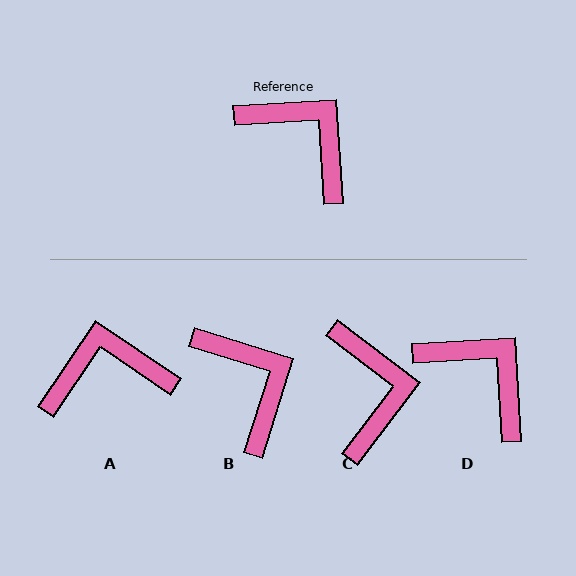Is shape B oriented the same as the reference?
No, it is off by about 21 degrees.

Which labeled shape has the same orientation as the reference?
D.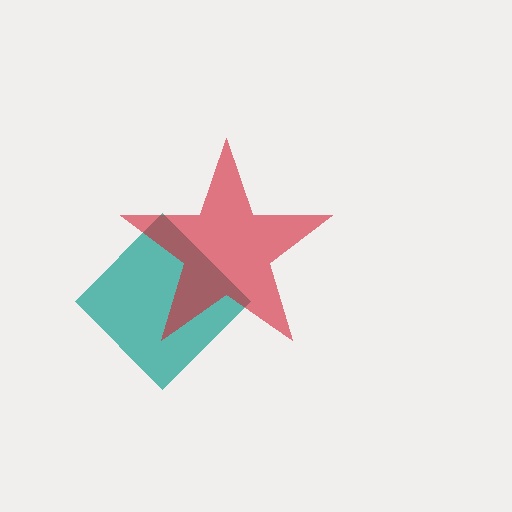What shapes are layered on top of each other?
The layered shapes are: a teal diamond, a red star.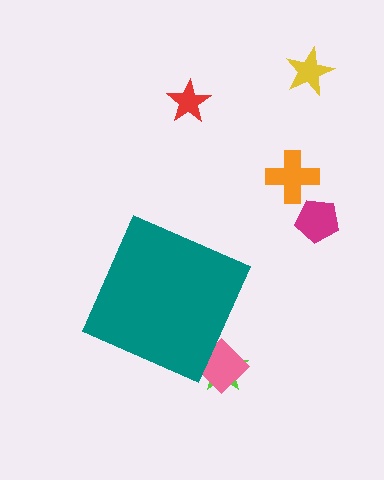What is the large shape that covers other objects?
A teal diamond.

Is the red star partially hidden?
No, the red star is fully visible.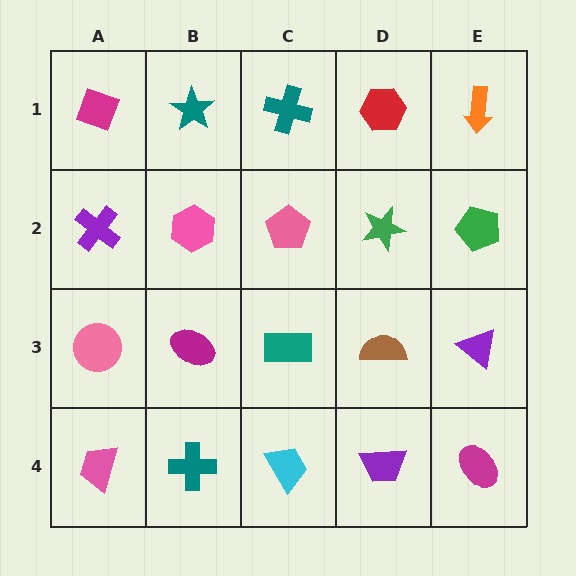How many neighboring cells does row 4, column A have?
2.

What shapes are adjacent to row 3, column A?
A purple cross (row 2, column A), a pink trapezoid (row 4, column A), a magenta ellipse (row 3, column B).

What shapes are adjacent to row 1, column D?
A green star (row 2, column D), a teal cross (row 1, column C), an orange arrow (row 1, column E).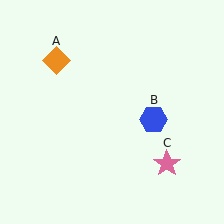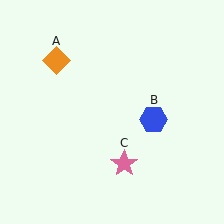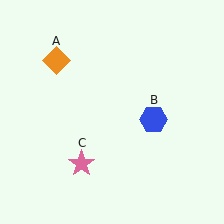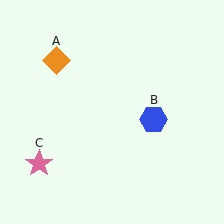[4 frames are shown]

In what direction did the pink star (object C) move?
The pink star (object C) moved left.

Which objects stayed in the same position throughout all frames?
Orange diamond (object A) and blue hexagon (object B) remained stationary.